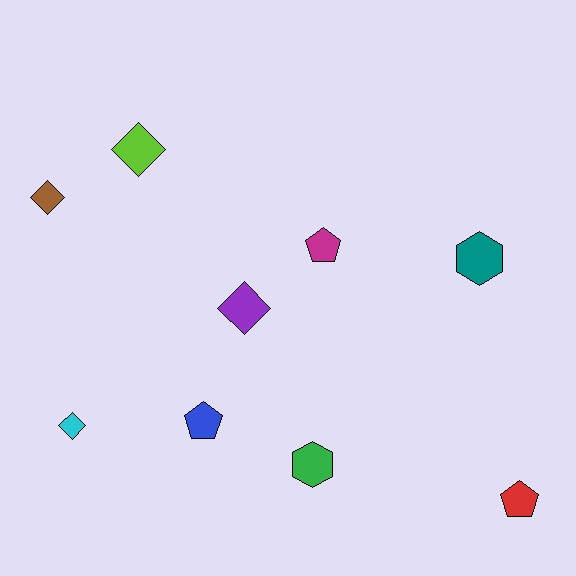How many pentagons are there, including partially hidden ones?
There are 3 pentagons.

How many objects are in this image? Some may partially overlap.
There are 9 objects.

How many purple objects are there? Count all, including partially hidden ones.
There is 1 purple object.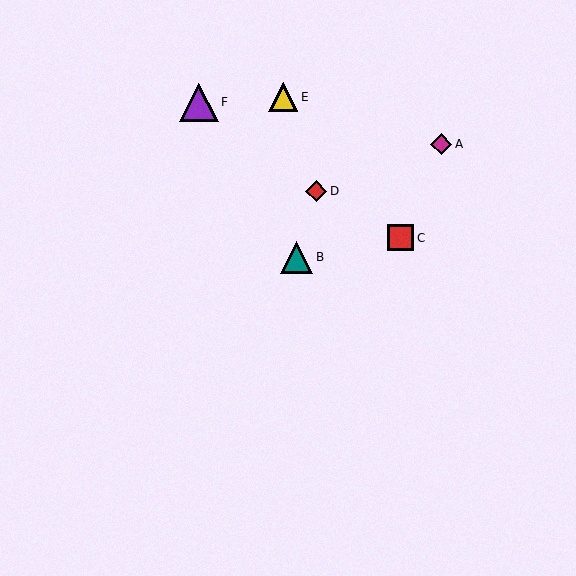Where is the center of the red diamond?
The center of the red diamond is at (316, 191).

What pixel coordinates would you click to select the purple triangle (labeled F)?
Click at (199, 102) to select the purple triangle F.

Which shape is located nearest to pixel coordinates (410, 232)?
The red square (labeled C) at (400, 238) is nearest to that location.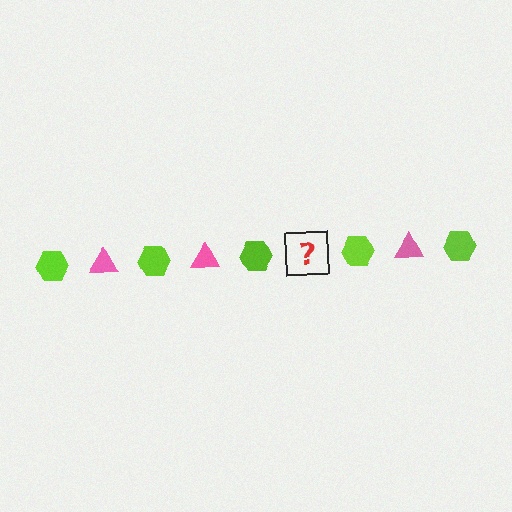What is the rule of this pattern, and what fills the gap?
The rule is that the pattern alternates between lime hexagon and pink triangle. The gap should be filled with a pink triangle.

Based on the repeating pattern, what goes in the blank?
The blank should be a pink triangle.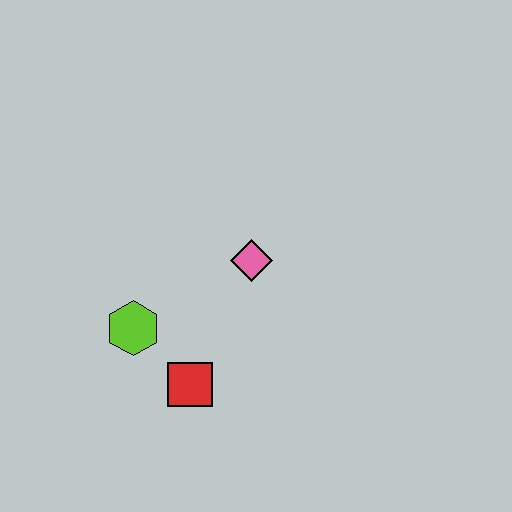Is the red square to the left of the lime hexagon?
No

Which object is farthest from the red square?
The pink diamond is farthest from the red square.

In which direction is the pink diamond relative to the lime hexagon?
The pink diamond is to the right of the lime hexagon.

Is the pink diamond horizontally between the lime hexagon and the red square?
No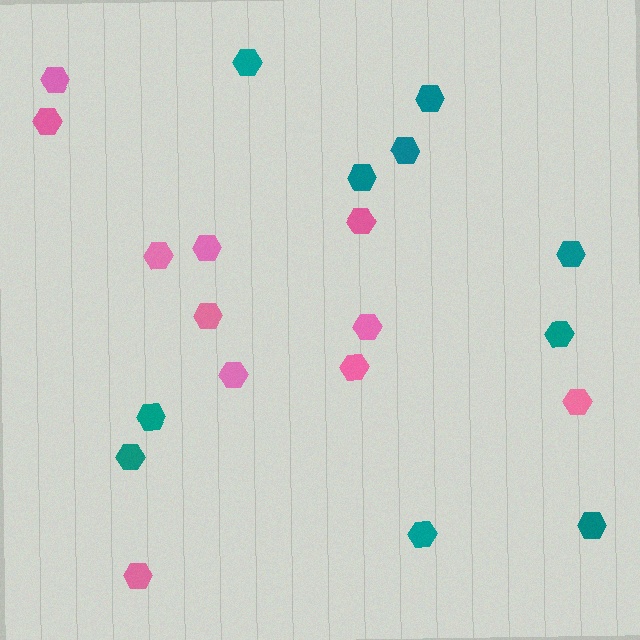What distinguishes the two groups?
There are 2 groups: one group of pink hexagons (11) and one group of teal hexagons (10).